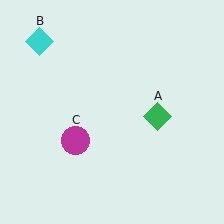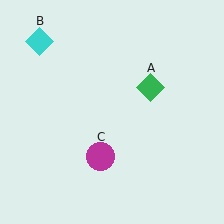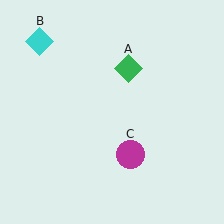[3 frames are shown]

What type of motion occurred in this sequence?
The green diamond (object A), magenta circle (object C) rotated counterclockwise around the center of the scene.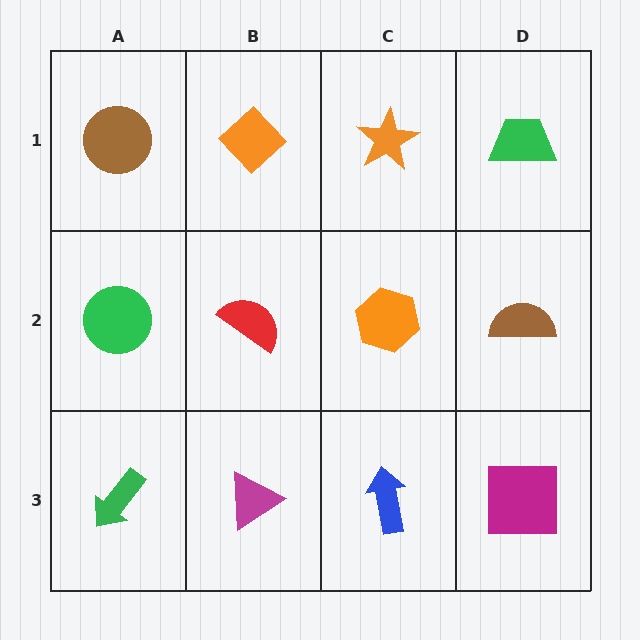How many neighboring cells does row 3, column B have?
3.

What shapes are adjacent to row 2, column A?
A brown circle (row 1, column A), a green arrow (row 3, column A), a red semicircle (row 2, column B).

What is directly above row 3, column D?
A brown semicircle.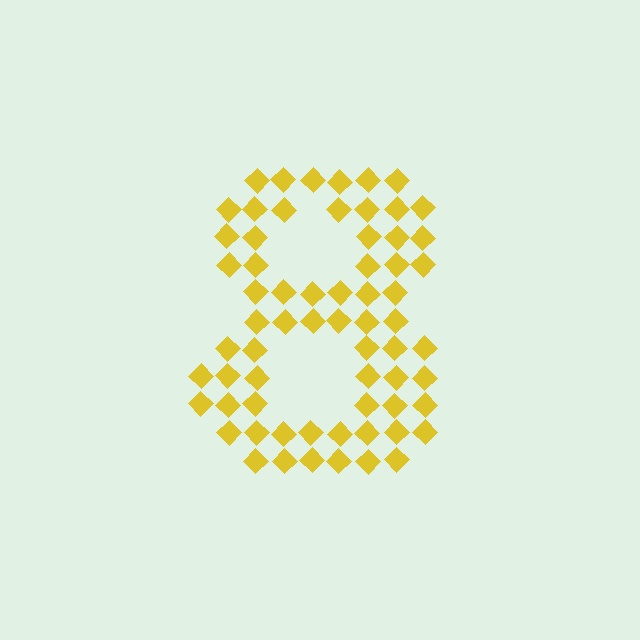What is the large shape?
The large shape is the digit 8.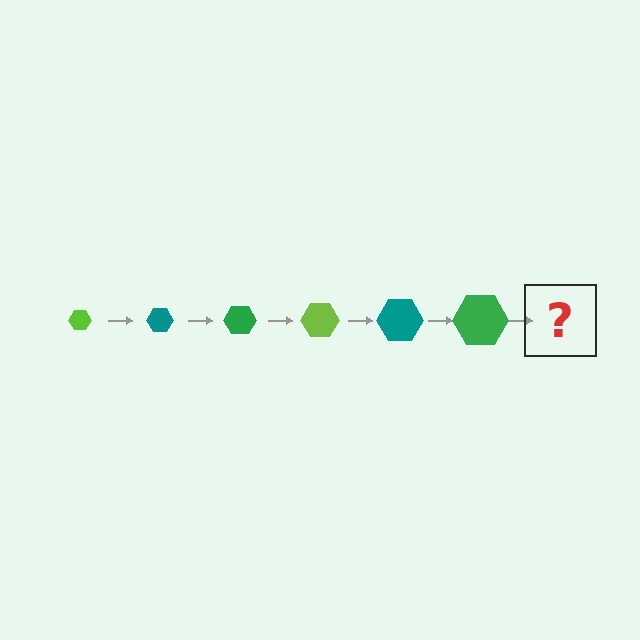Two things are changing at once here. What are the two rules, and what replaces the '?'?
The two rules are that the hexagon grows larger each step and the color cycles through lime, teal, and green. The '?' should be a lime hexagon, larger than the previous one.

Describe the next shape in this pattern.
It should be a lime hexagon, larger than the previous one.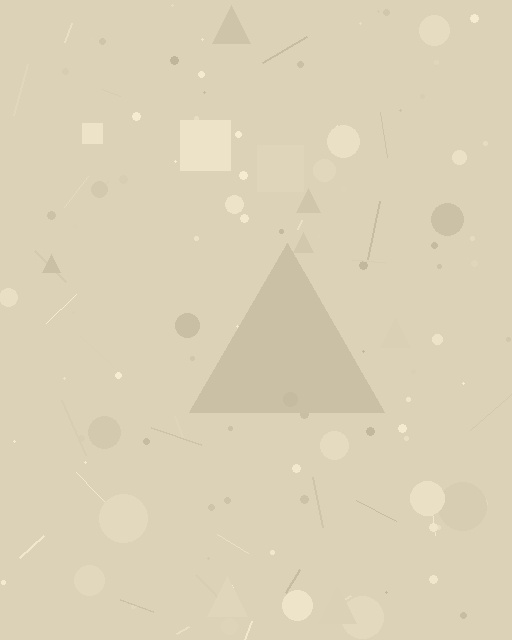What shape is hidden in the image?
A triangle is hidden in the image.